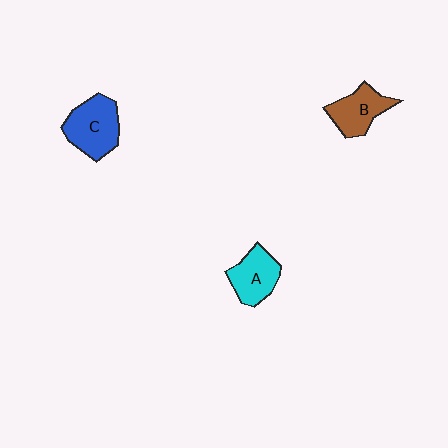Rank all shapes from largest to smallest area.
From largest to smallest: C (blue), B (brown), A (cyan).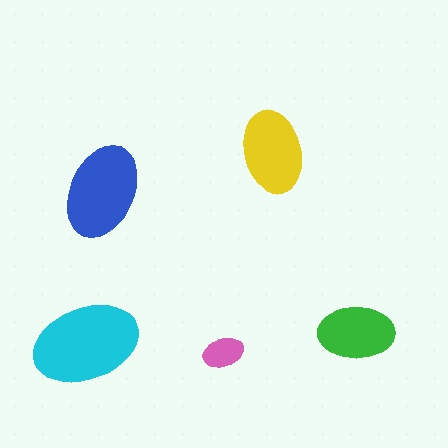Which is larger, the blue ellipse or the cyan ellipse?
The cyan one.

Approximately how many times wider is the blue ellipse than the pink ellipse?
About 2.5 times wider.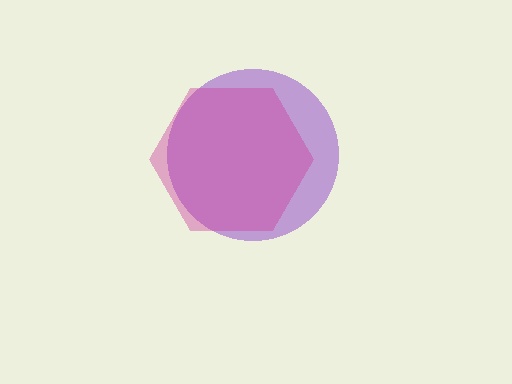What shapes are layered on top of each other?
The layered shapes are: a purple circle, a magenta hexagon.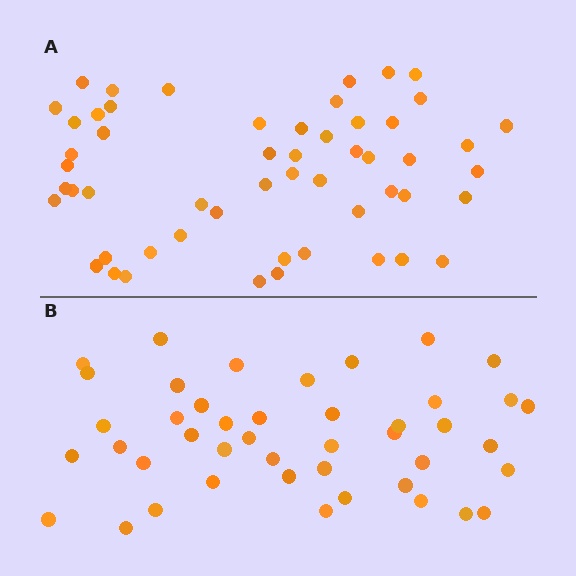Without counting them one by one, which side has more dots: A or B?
Region A (the top region) has more dots.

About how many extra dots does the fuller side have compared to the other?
Region A has roughly 10 or so more dots than region B.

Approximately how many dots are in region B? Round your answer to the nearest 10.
About 40 dots. (The exact count is 44, which rounds to 40.)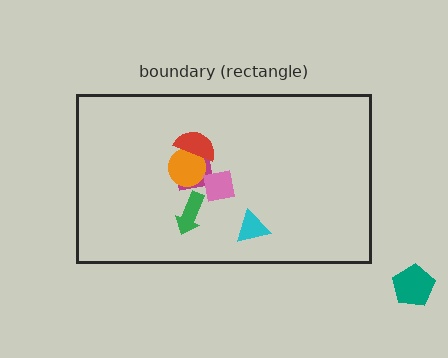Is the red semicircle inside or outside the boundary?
Inside.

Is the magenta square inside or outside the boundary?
Inside.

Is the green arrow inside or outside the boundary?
Inside.